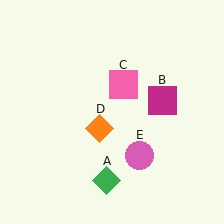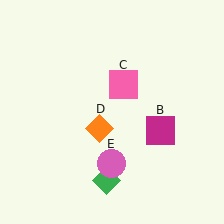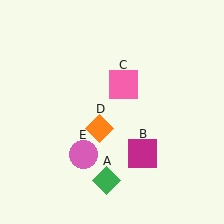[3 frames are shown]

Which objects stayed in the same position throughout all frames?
Green diamond (object A) and pink square (object C) and orange diamond (object D) remained stationary.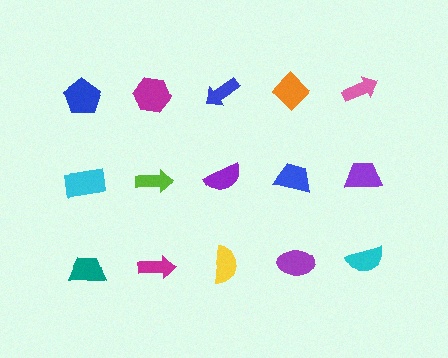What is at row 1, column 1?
A blue pentagon.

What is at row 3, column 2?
A magenta arrow.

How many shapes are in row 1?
5 shapes.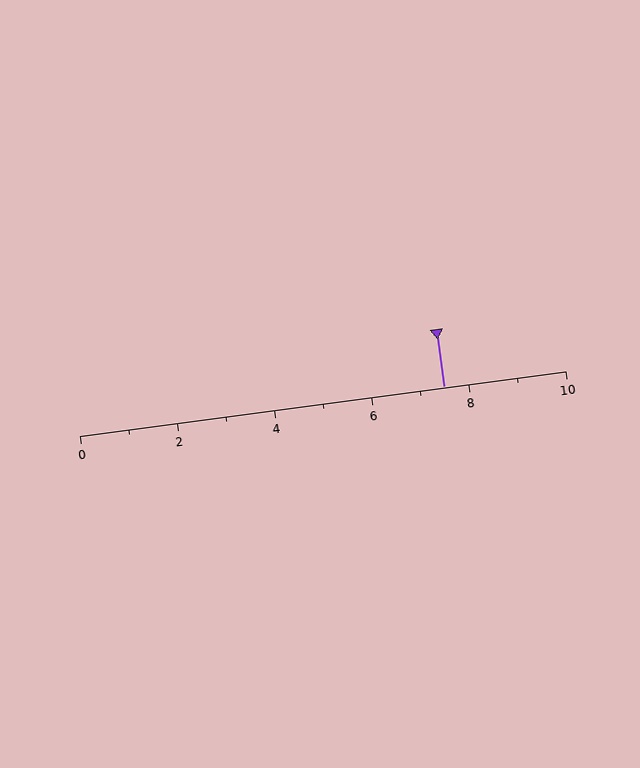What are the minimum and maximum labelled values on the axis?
The axis runs from 0 to 10.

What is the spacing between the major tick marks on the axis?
The major ticks are spaced 2 apart.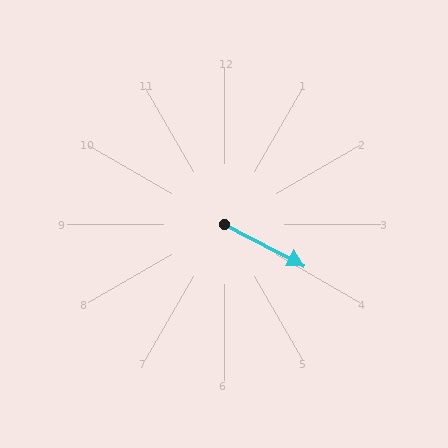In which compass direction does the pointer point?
Southeast.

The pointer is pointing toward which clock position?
Roughly 4 o'clock.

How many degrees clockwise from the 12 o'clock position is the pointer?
Approximately 117 degrees.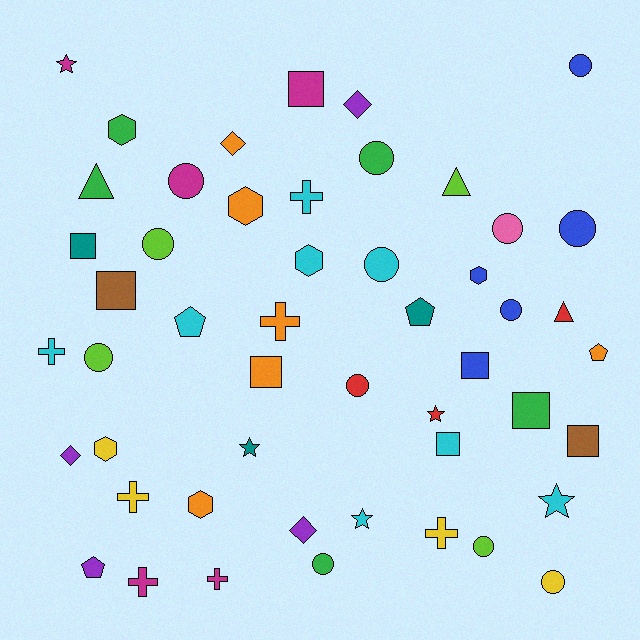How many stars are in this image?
There are 5 stars.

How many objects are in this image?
There are 50 objects.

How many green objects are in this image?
There are 5 green objects.